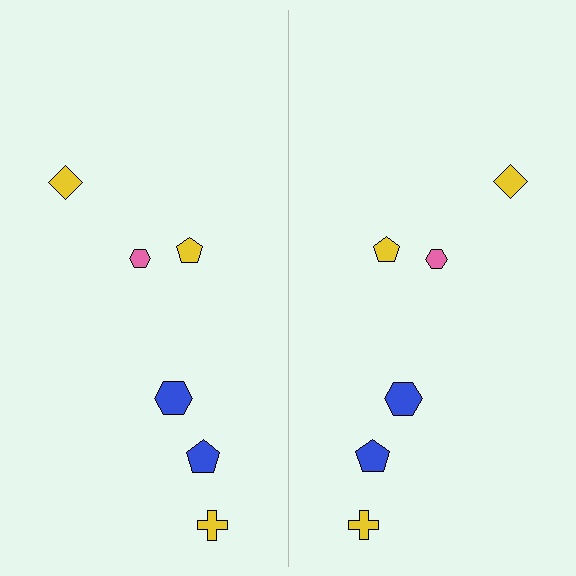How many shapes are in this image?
There are 12 shapes in this image.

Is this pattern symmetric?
Yes, this pattern has bilateral (reflection) symmetry.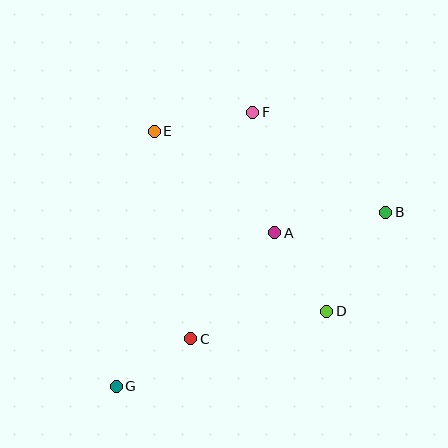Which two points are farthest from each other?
Points B and G are farthest from each other.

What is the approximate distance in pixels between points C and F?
The distance between C and F is approximately 235 pixels.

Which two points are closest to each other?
Points C and G are closest to each other.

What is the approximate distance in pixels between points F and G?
The distance between F and G is approximately 306 pixels.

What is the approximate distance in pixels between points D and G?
The distance between D and G is approximately 224 pixels.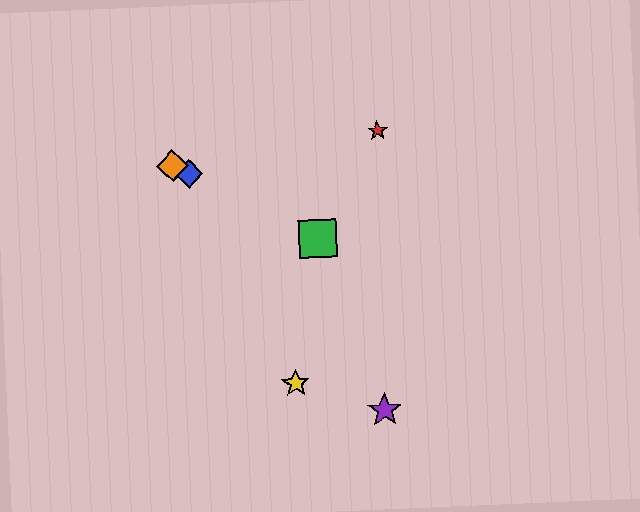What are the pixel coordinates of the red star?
The red star is at (378, 131).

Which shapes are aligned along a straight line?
The blue diamond, the green square, the orange diamond are aligned along a straight line.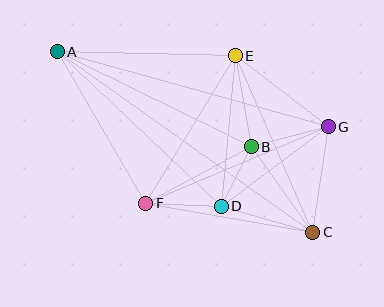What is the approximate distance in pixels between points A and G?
The distance between A and G is approximately 281 pixels.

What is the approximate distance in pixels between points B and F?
The distance between B and F is approximately 120 pixels.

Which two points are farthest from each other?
Points A and C are farthest from each other.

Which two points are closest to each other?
Points B and D are closest to each other.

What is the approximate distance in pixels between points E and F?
The distance between E and F is approximately 173 pixels.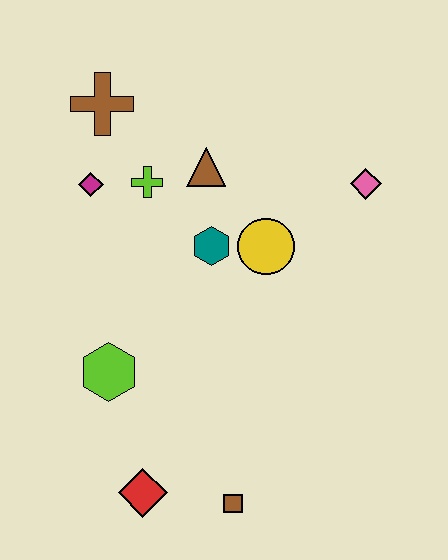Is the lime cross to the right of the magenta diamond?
Yes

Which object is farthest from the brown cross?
The brown square is farthest from the brown cross.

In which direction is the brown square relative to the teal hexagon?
The brown square is below the teal hexagon.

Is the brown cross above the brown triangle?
Yes